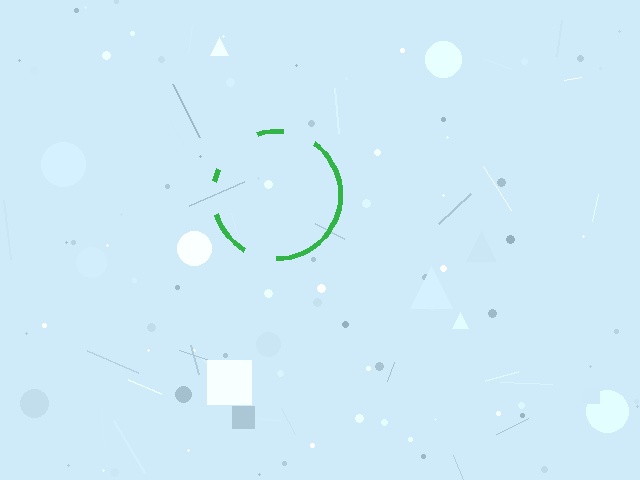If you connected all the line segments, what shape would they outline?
They would outline a circle.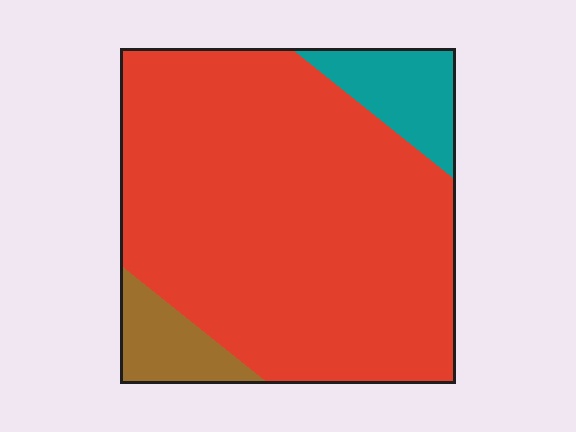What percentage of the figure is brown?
Brown takes up less than a quarter of the figure.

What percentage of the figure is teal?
Teal takes up about one tenth (1/10) of the figure.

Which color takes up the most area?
Red, at roughly 80%.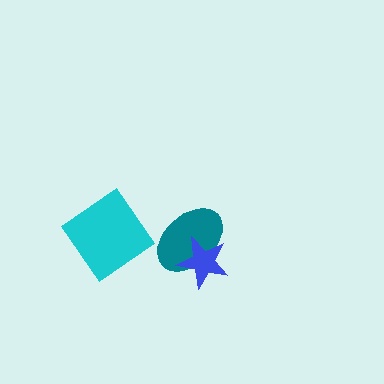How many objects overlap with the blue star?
1 object overlaps with the blue star.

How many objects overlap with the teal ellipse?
1 object overlaps with the teal ellipse.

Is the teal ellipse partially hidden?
Yes, it is partially covered by another shape.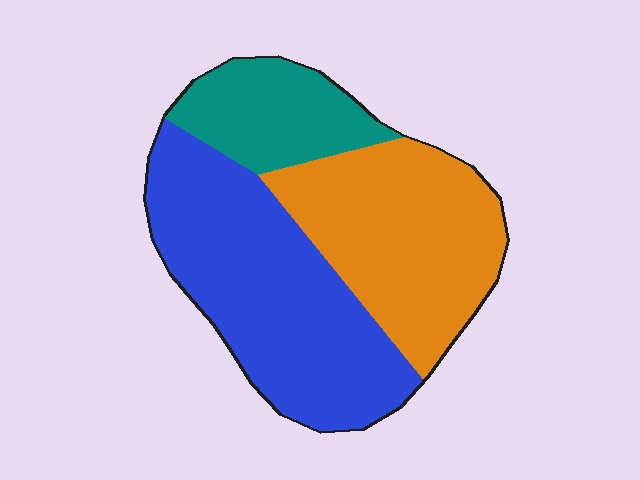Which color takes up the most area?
Blue, at roughly 45%.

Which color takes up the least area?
Teal, at roughly 20%.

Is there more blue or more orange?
Blue.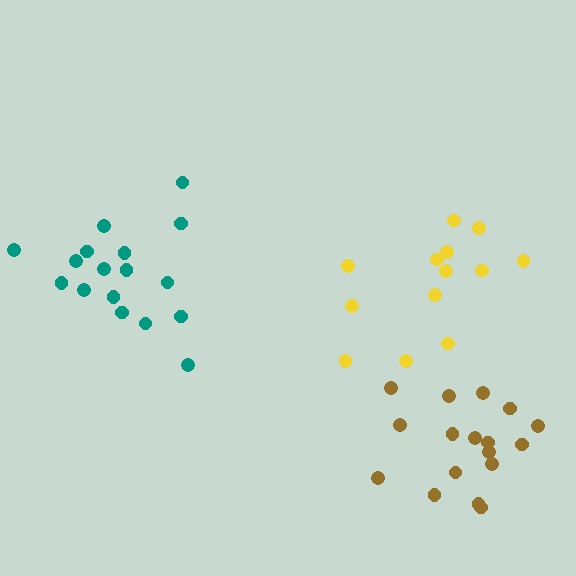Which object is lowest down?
The brown cluster is bottommost.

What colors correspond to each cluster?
The clusters are colored: yellow, teal, brown.